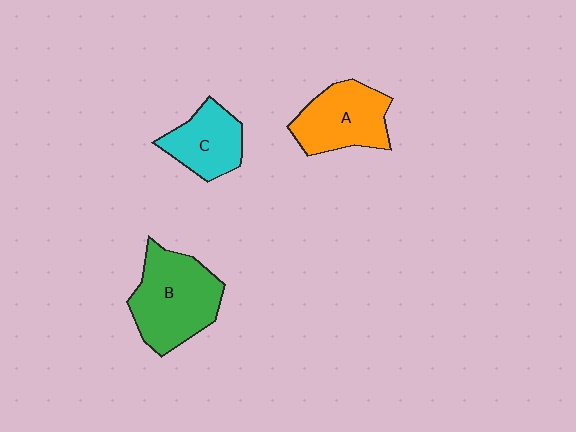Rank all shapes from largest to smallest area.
From largest to smallest: B (green), A (orange), C (cyan).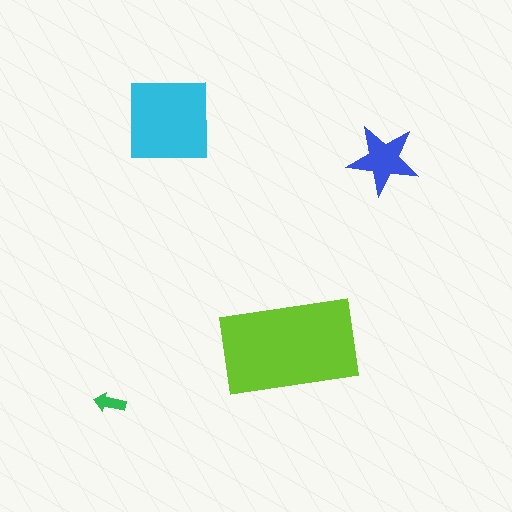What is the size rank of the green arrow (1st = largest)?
4th.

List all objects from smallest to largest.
The green arrow, the blue star, the cyan square, the lime rectangle.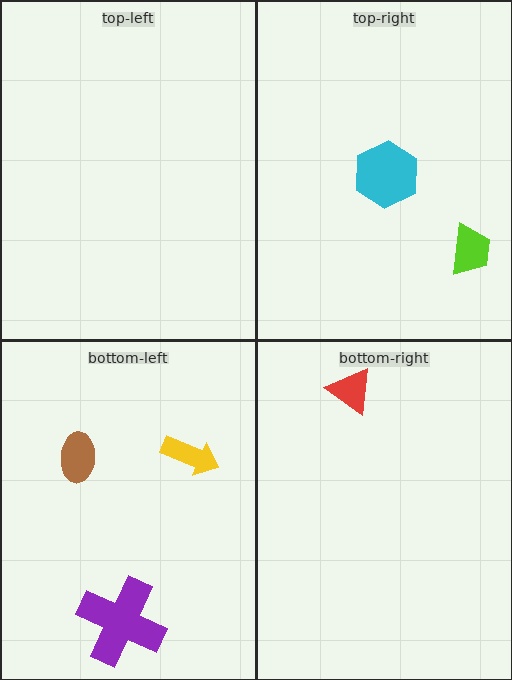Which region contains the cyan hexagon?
The top-right region.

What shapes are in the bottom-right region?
The red triangle.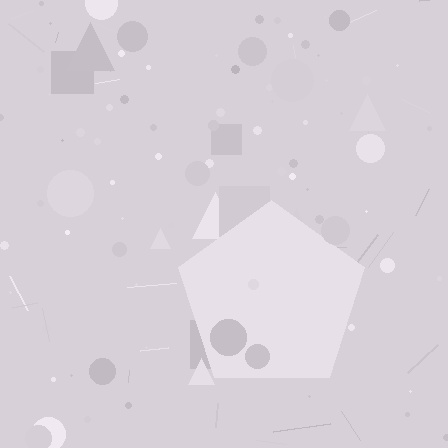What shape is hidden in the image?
A pentagon is hidden in the image.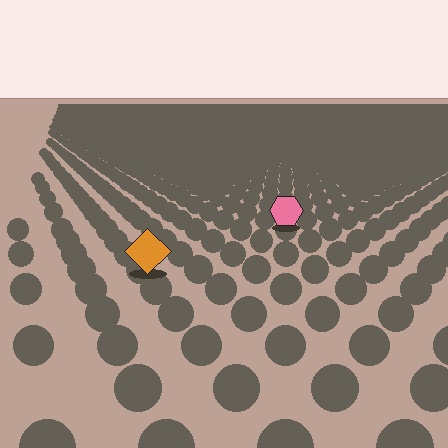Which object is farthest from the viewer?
The pink hexagon is farthest from the viewer. It appears smaller and the ground texture around it is denser.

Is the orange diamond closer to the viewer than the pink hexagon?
Yes. The orange diamond is closer — you can tell from the texture gradient: the ground texture is coarser near it.